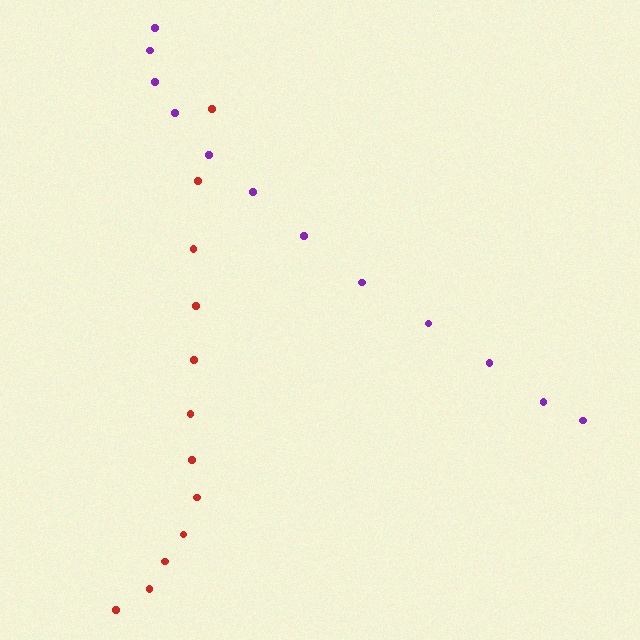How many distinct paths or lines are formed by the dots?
There are 2 distinct paths.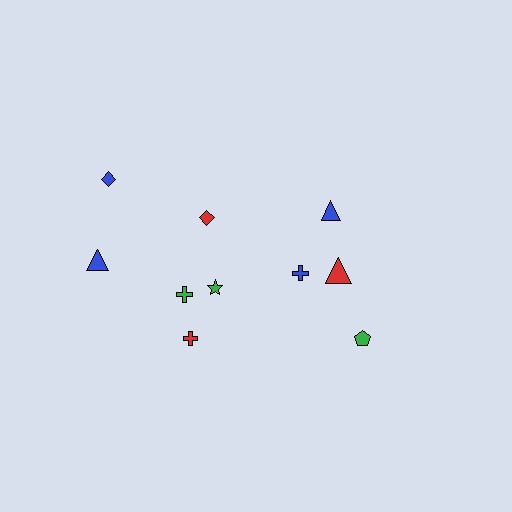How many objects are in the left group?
There are 6 objects.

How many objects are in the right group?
There are 4 objects.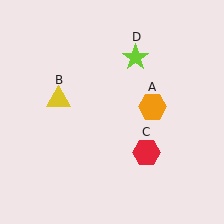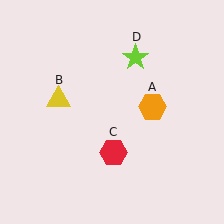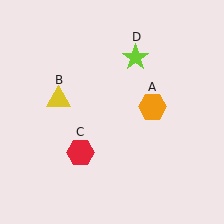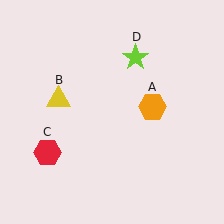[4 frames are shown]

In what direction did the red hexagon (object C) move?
The red hexagon (object C) moved left.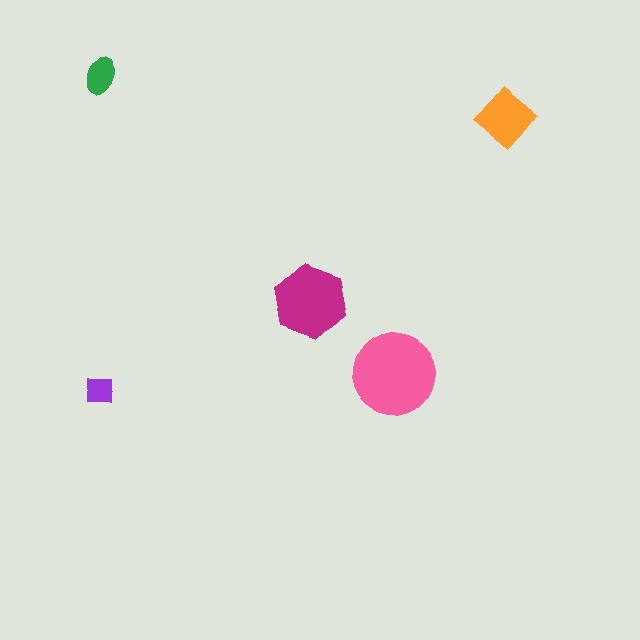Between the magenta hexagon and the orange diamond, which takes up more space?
The magenta hexagon.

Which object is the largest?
The pink circle.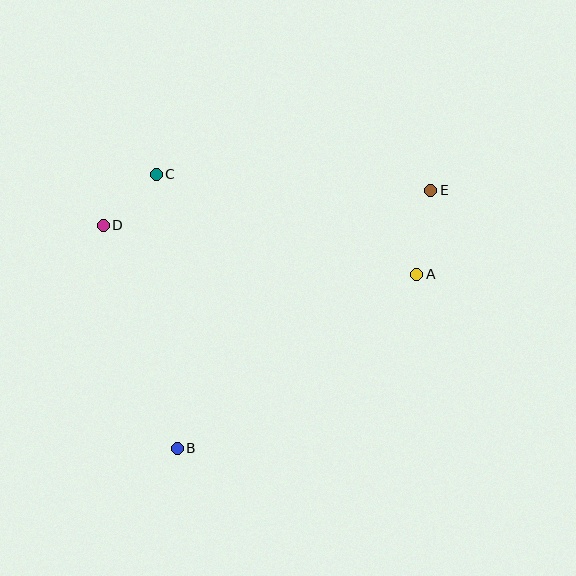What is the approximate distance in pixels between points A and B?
The distance between A and B is approximately 296 pixels.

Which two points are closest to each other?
Points C and D are closest to each other.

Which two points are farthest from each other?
Points B and E are farthest from each other.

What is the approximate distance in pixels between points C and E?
The distance between C and E is approximately 275 pixels.